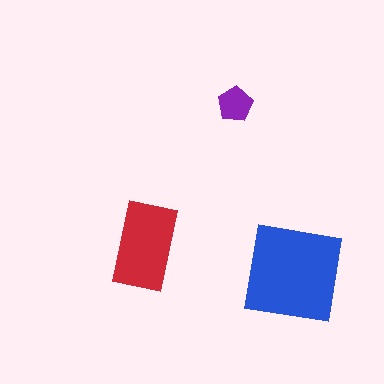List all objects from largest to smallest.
The blue square, the red rectangle, the purple pentagon.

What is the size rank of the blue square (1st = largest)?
1st.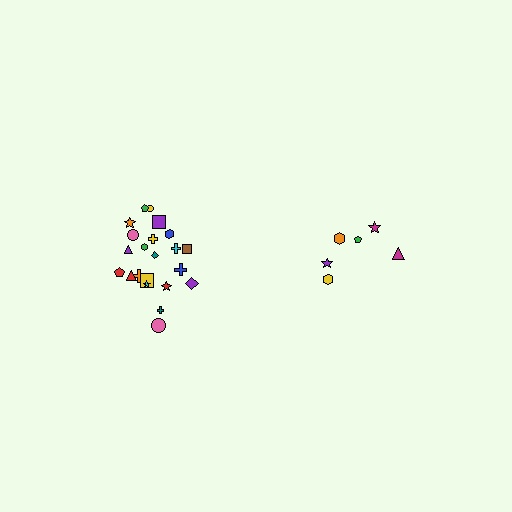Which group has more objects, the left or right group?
The left group.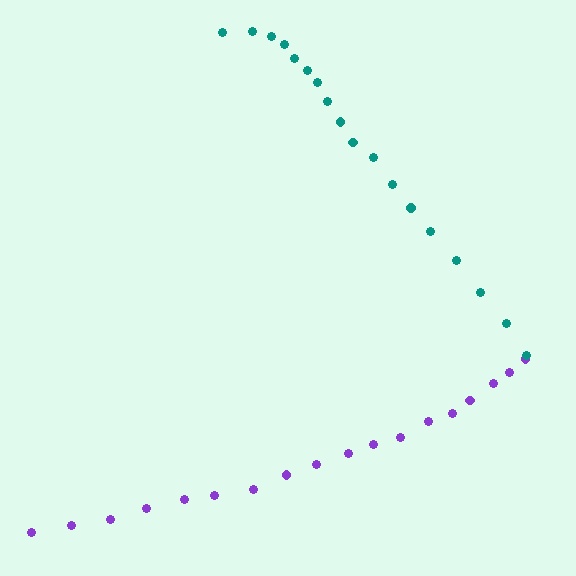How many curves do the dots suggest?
There are 2 distinct paths.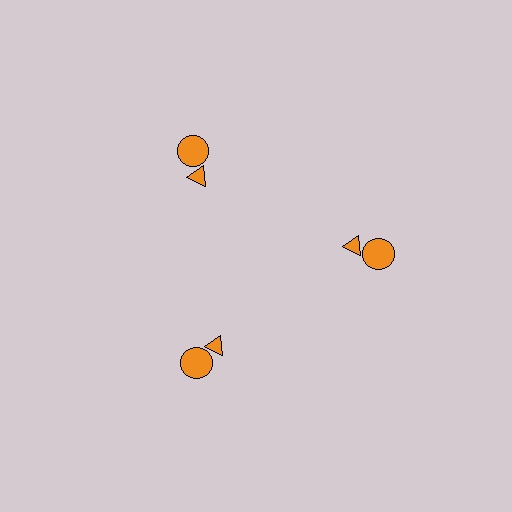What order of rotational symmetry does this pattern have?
This pattern has 3-fold rotational symmetry.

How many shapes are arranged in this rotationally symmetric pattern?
There are 6 shapes, arranged in 3 groups of 2.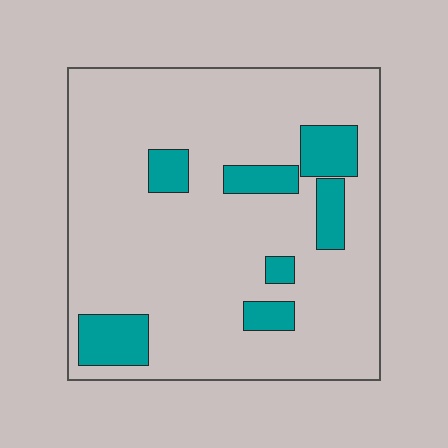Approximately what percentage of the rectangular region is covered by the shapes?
Approximately 15%.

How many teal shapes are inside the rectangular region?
7.